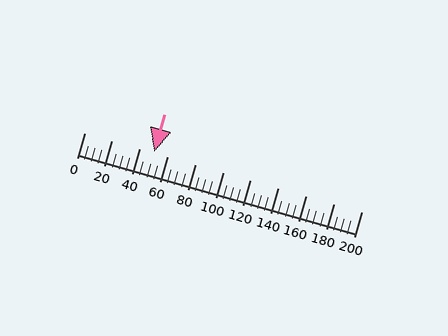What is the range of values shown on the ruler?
The ruler shows values from 0 to 200.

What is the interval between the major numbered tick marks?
The major tick marks are spaced 20 units apart.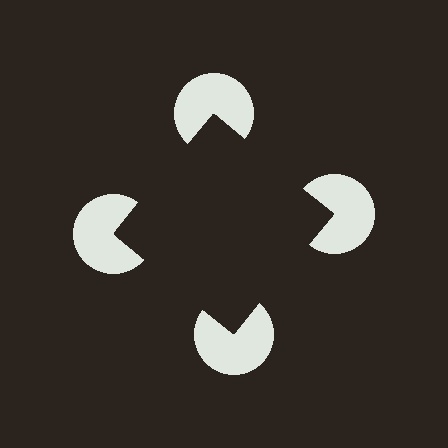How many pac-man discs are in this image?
There are 4 — one at each vertex of the illusory square.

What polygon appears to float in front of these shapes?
An illusory square — its edges are inferred from the aligned wedge cuts in the pac-man discs, not physically drawn.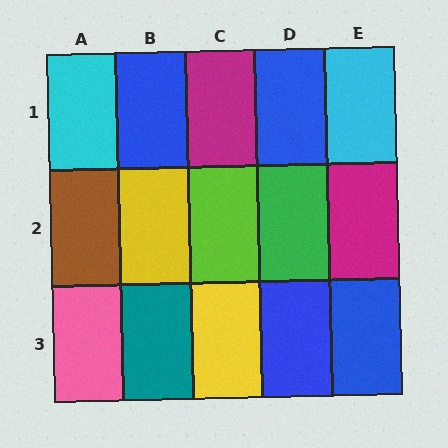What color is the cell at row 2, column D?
Green.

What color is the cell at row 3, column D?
Blue.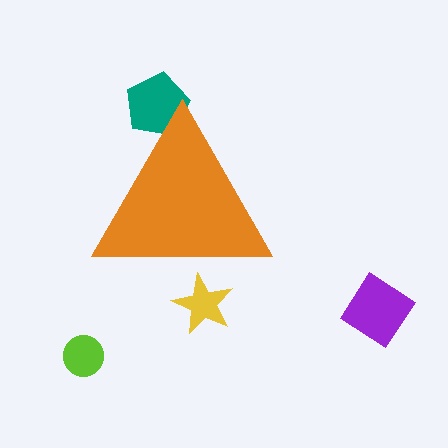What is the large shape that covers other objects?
An orange triangle.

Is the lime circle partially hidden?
No, the lime circle is fully visible.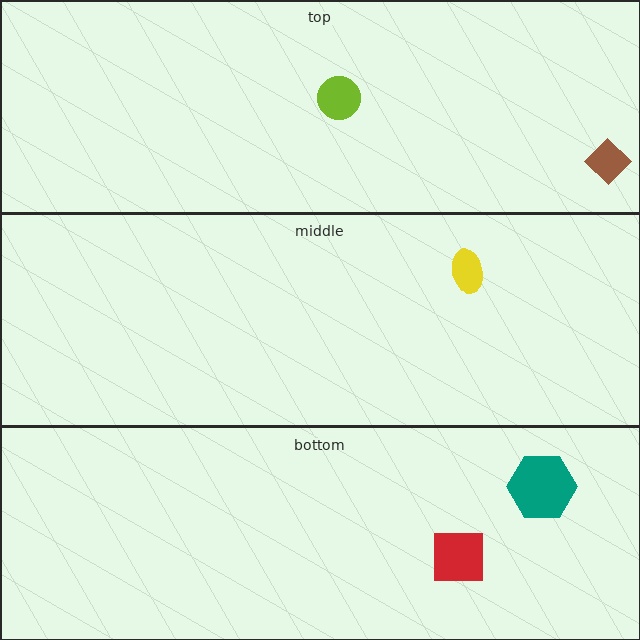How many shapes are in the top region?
2.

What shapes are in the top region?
The lime circle, the brown diamond.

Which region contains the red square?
The bottom region.